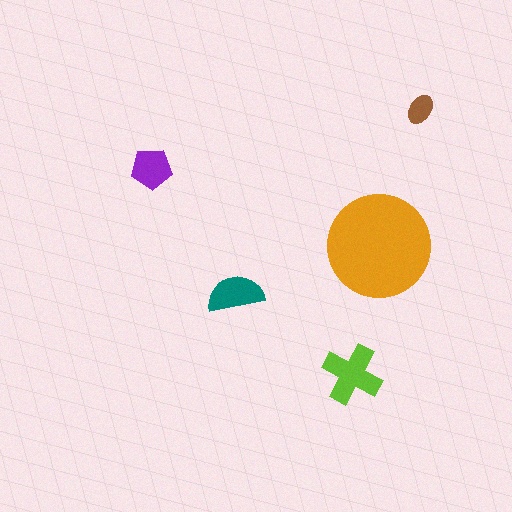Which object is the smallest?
The brown ellipse.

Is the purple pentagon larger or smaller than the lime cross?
Smaller.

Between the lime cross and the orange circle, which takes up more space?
The orange circle.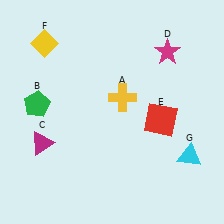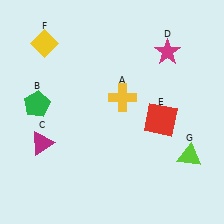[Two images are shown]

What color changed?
The triangle (G) changed from cyan in Image 1 to lime in Image 2.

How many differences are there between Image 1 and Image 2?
There is 1 difference between the two images.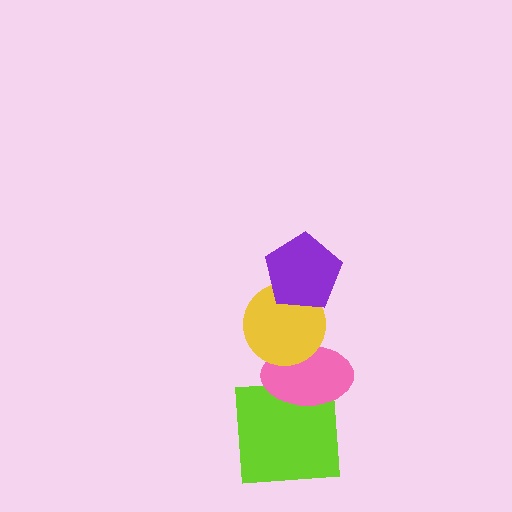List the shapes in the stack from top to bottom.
From top to bottom: the purple pentagon, the yellow circle, the pink ellipse, the lime square.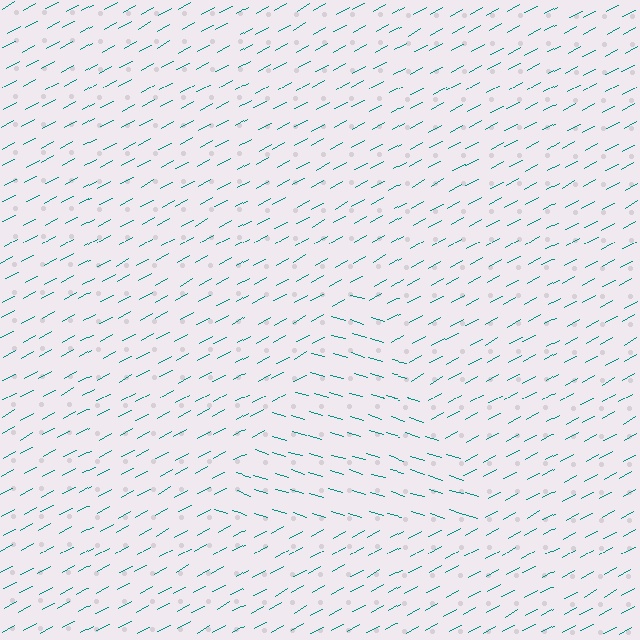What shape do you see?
I see a triangle.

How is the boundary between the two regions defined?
The boundary is defined purely by a change in line orientation (approximately 45 degrees difference). All lines are the same color and thickness.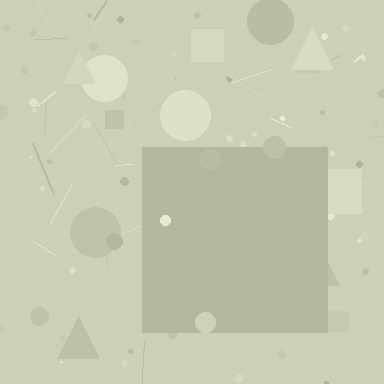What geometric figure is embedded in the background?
A square is embedded in the background.